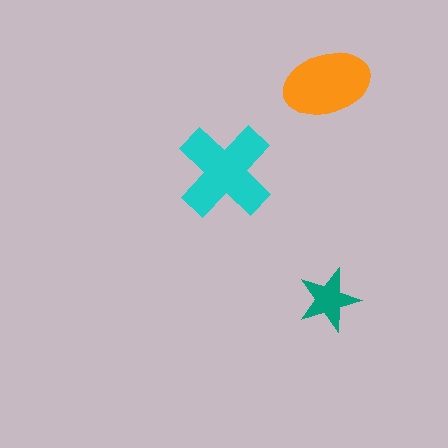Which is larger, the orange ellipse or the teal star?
The orange ellipse.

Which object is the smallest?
The teal star.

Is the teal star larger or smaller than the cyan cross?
Smaller.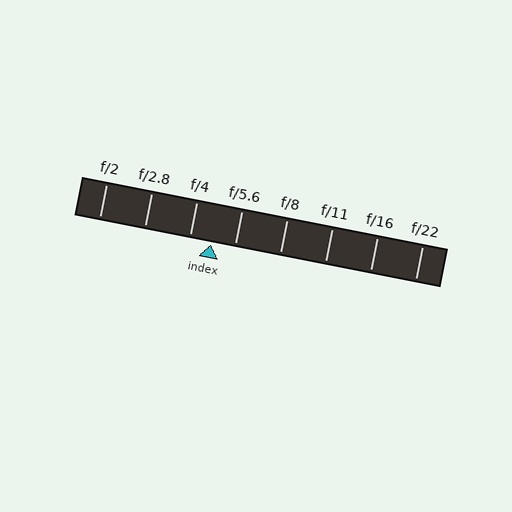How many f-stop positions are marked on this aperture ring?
There are 8 f-stop positions marked.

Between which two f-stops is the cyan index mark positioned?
The index mark is between f/4 and f/5.6.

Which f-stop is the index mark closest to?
The index mark is closest to f/4.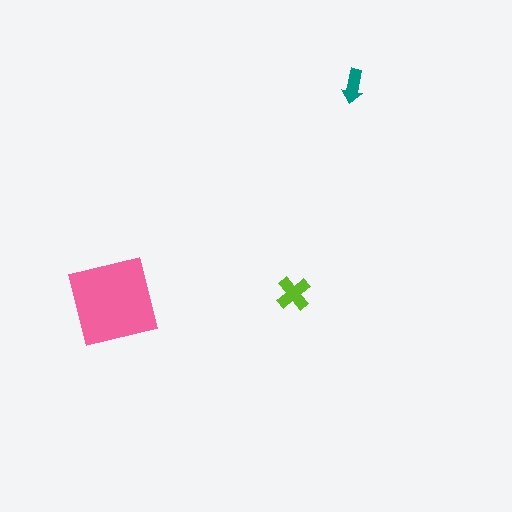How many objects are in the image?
There are 3 objects in the image.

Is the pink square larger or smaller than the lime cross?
Larger.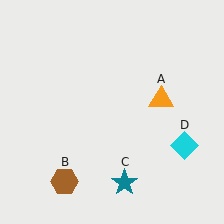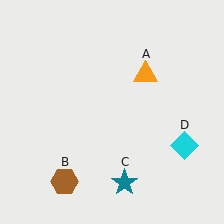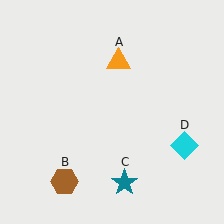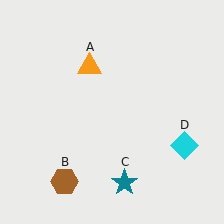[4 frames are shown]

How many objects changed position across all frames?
1 object changed position: orange triangle (object A).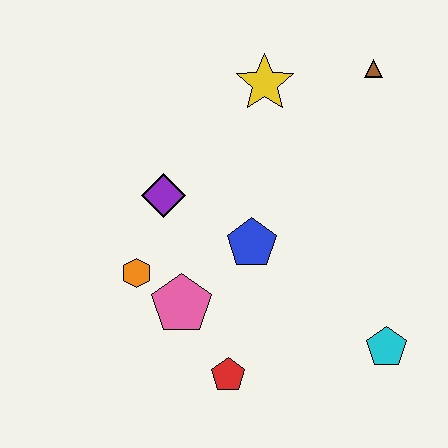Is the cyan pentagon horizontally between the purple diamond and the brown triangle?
No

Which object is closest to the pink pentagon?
The orange hexagon is closest to the pink pentagon.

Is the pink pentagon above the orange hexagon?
No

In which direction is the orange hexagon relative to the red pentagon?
The orange hexagon is above the red pentagon.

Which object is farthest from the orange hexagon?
The brown triangle is farthest from the orange hexagon.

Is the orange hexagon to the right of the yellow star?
No